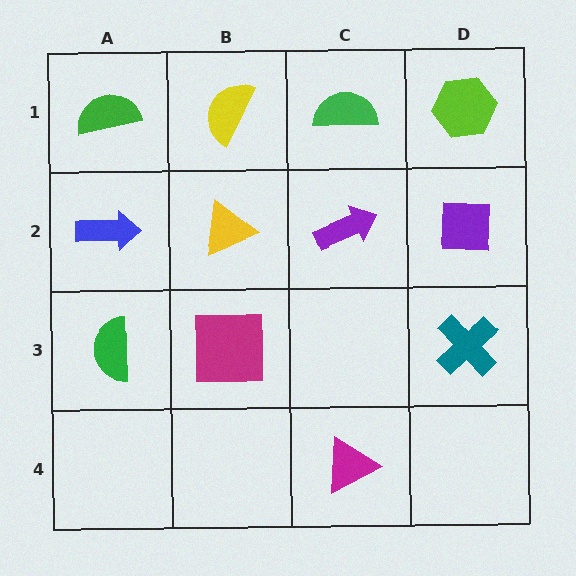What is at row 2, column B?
A yellow triangle.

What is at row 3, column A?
A green semicircle.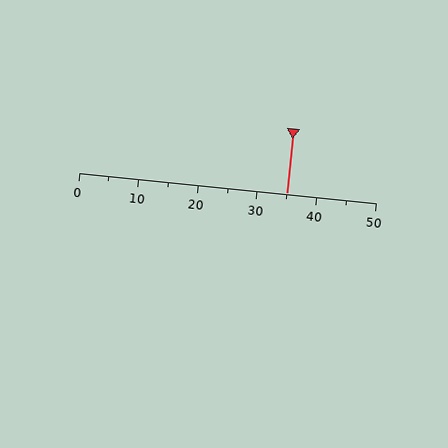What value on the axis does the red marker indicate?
The marker indicates approximately 35.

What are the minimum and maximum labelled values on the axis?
The axis runs from 0 to 50.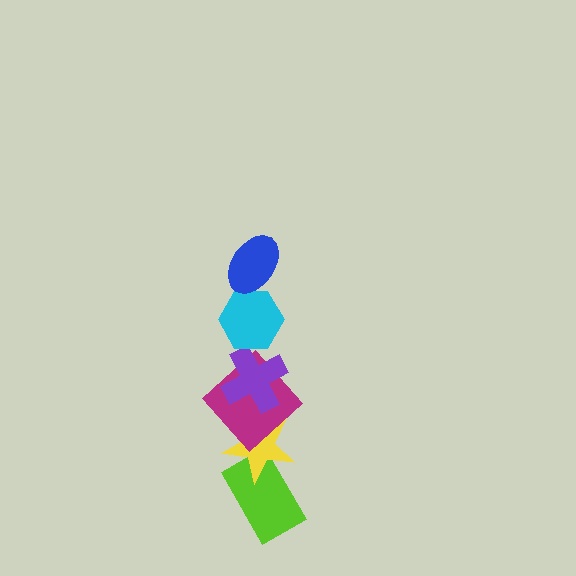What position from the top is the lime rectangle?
The lime rectangle is 6th from the top.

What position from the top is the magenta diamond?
The magenta diamond is 4th from the top.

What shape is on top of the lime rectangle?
The yellow star is on top of the lime rectangle.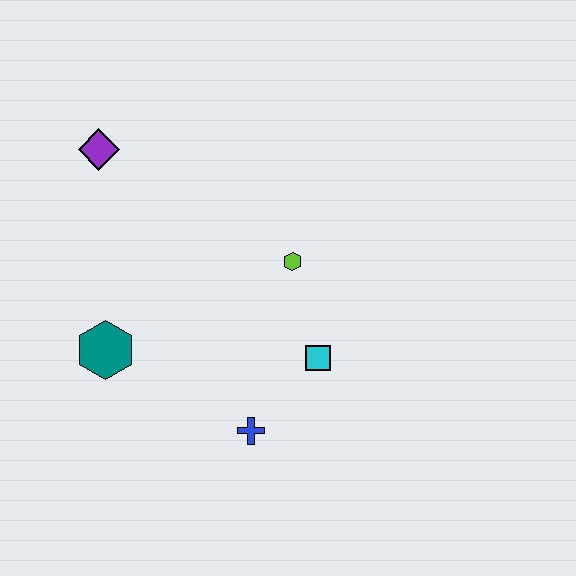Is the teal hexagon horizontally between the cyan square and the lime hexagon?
No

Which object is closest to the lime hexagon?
The cyan square is closest to the lime hexagon.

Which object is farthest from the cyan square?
The purple diamond is farthest from the cyan square.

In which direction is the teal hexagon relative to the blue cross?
The teal hexagon is to the left of the blue cross.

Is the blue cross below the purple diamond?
Yes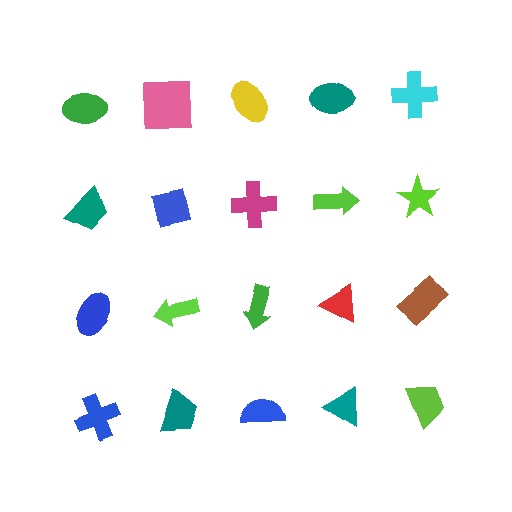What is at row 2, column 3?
A magenta cross.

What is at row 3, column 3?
A green arrow.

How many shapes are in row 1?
5 shapes.